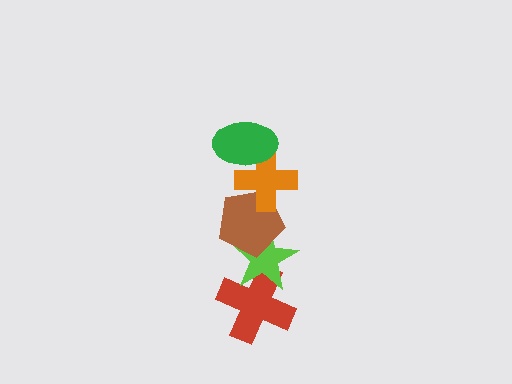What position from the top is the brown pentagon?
The brown pentagon is 3rd from the top.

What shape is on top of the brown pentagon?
The orange cross is on top of the brown pentagon.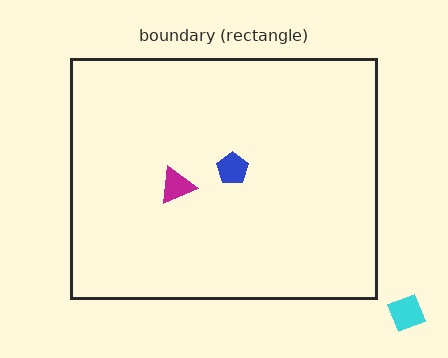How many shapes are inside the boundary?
2 inside, 1 outside.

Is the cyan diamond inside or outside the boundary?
Outside.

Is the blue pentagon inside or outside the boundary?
Inside.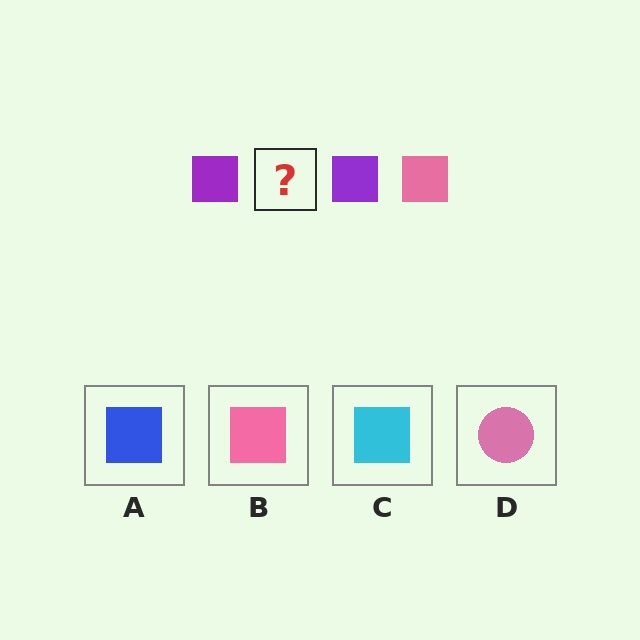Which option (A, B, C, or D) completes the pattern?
B.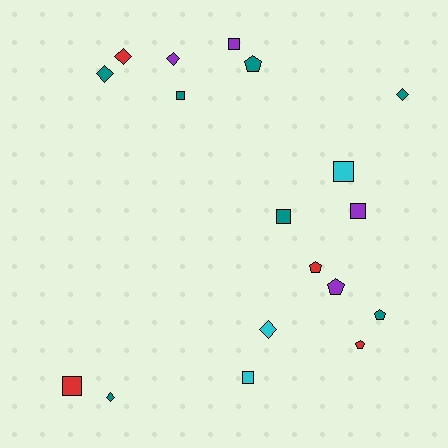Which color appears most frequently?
Teal, with 7 objects.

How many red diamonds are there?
There is 1 red diamond.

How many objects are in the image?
There are 18 objects.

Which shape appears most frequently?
Square, with 7 objects.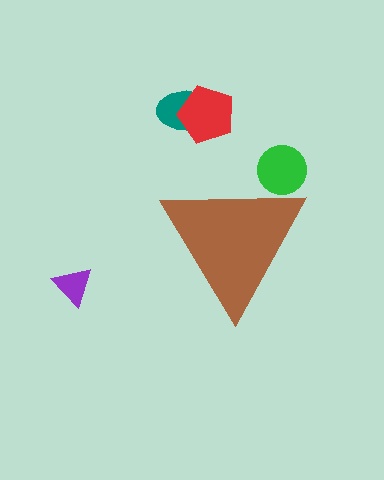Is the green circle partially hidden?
Yes, the green circle is partially hidden behind the brown triangle.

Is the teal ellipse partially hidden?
No, the teal ellipse is fully visible.